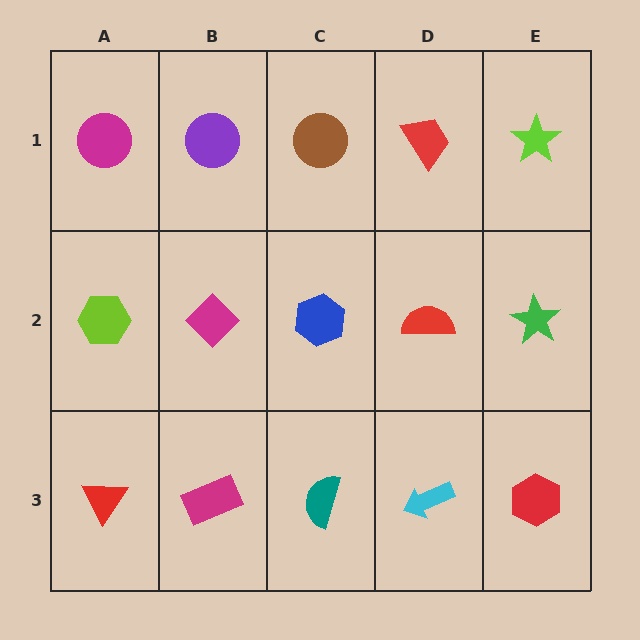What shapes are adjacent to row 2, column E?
A lime star (row 1, column E), a red hexagon (row 3, column E), a red semicircle (row 2, column D).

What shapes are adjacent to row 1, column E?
A green star (row 2, column E), a red trapezoid (row 1, column D).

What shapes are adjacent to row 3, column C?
A blue hexagon (row 2, column C), a magenta rectangle (row 3, column B), a cyan arrow (row 3, column D).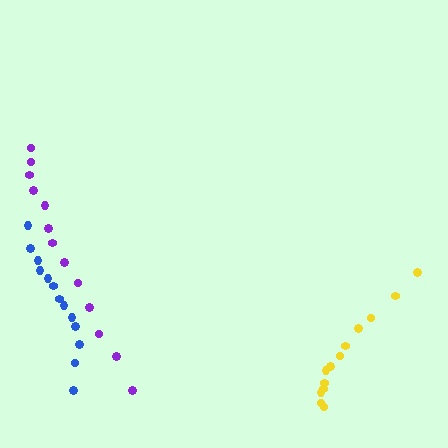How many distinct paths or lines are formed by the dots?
There are 3 distinct paths.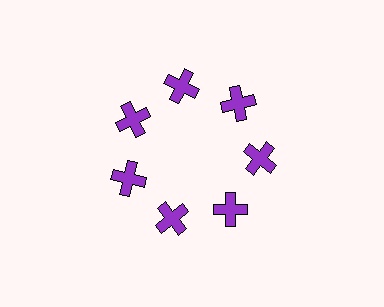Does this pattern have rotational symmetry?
Yes, this pattern has 7-fold rotational symmetry. It looks the same after rotating 51 degrees around the center.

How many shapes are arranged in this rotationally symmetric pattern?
There are 7 shapes, arranged in 7 groups of 1.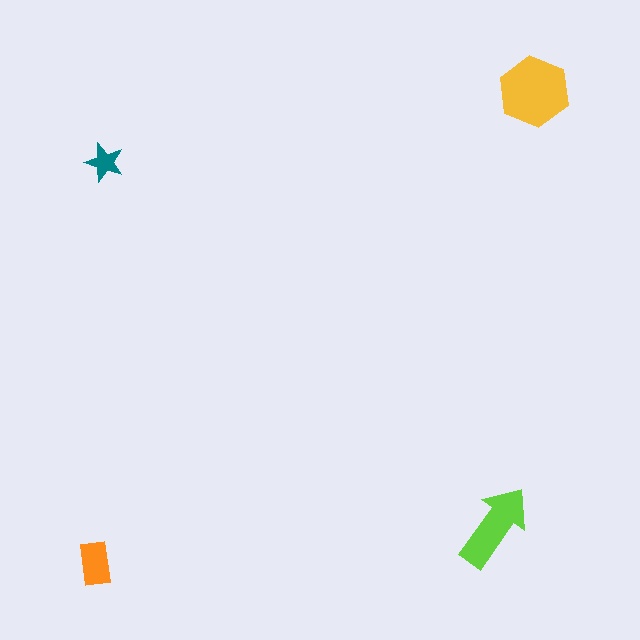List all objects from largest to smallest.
The yellow hexagon, the lime arrow, the orange rectangle, the teal star.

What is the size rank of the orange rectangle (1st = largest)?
3rd.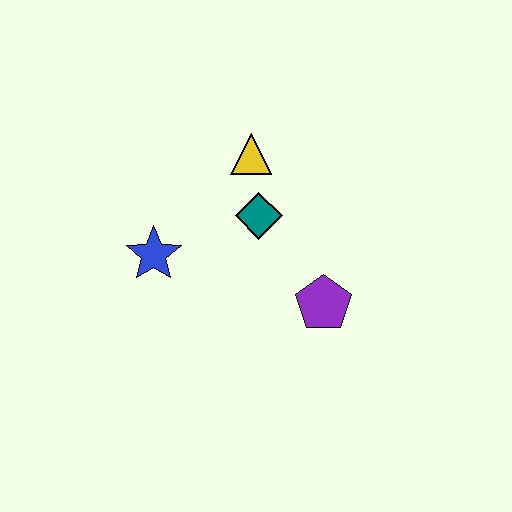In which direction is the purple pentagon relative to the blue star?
The purple pentagon is to the right of the blue star.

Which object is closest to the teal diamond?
The yellow triangle is closest to the teal diamond.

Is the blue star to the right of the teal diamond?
No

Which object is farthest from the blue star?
The purple pentagon is farthest from the blue star.